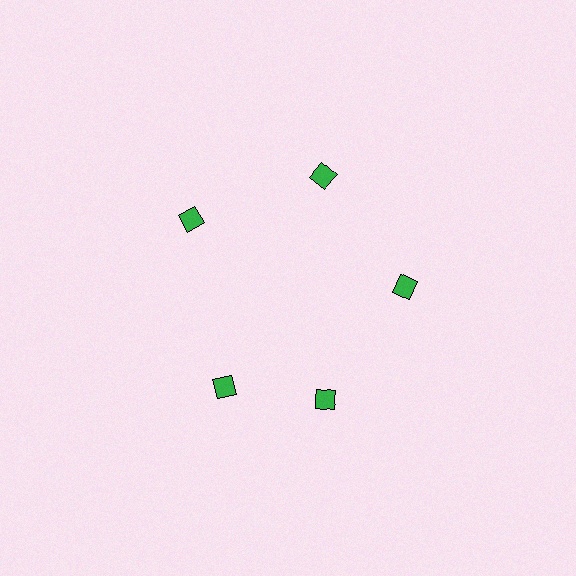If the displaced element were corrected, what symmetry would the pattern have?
It would have 5-fold rotational symmetry — the pattern would map onto itself every 72 degrees.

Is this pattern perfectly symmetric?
No. The 5 green diamonds are arranged in a ring, but one element near the 8 o'clock position is rotated out of alignment along the ring, breaking the 5-fold rotational symmetry.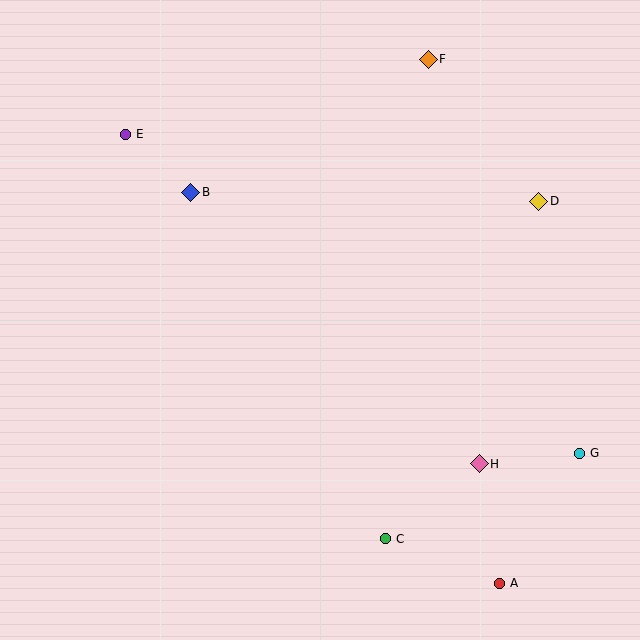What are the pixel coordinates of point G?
Point G is at (579, 453).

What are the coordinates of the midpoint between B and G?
The midpoint between B and G is at (385, 323).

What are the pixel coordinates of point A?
Point A is at (499, 583).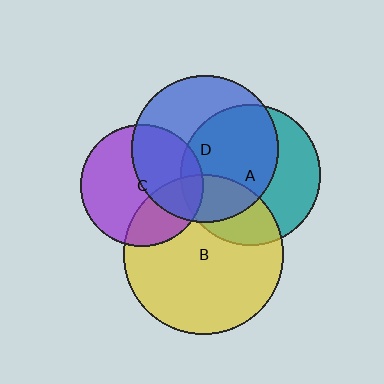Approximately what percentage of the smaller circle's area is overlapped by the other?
Approximately 40%.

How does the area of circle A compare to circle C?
Approximately 1.3 times.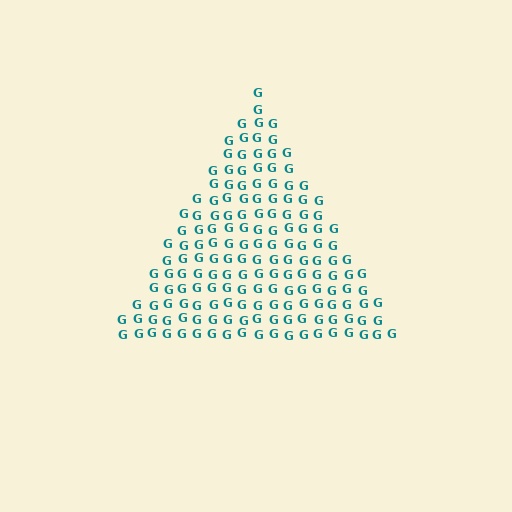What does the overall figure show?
The overall figure shows a triangle.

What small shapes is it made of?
It is made of small letter G's.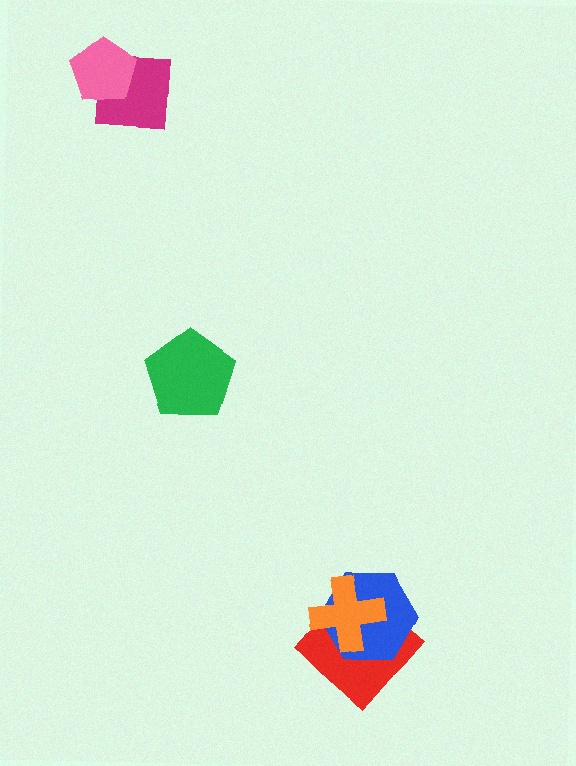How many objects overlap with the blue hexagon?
2 objects overlap with the blue hexagon.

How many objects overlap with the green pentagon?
0 objects overlap with the green pentagon.